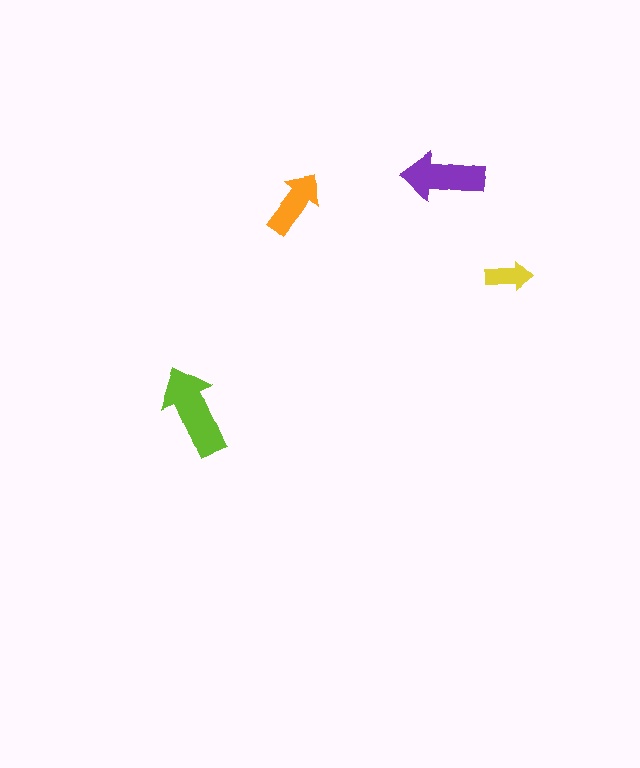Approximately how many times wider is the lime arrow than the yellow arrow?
About 2 times wider.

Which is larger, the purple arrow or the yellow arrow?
The purple one.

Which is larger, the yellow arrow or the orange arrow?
The orange one.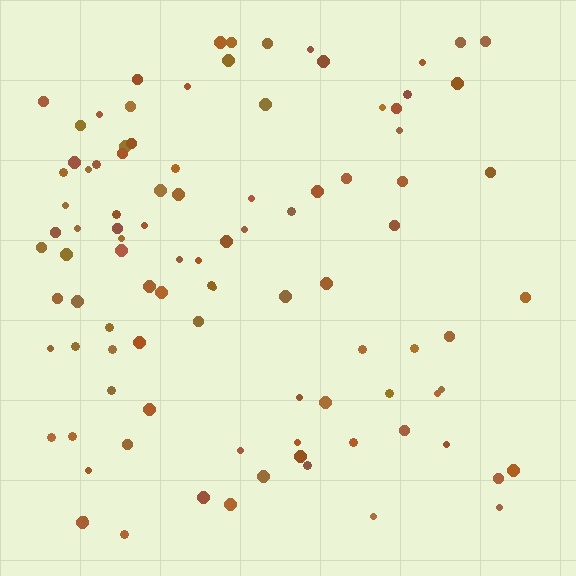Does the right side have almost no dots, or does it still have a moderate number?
Still a moderate number, just noticeably fewer than the left.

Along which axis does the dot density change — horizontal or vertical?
Horizontal.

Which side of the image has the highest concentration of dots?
The left.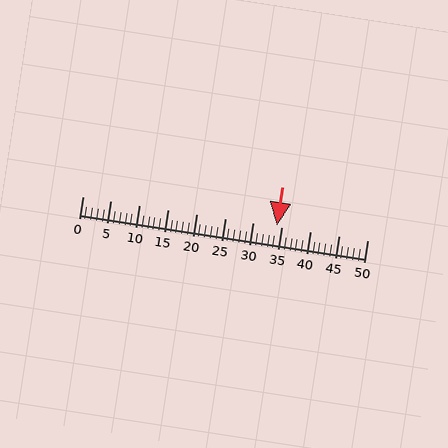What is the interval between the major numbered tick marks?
The major tick marks are spaced 5 units apart.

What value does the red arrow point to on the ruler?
The red arrow points to approximately 34.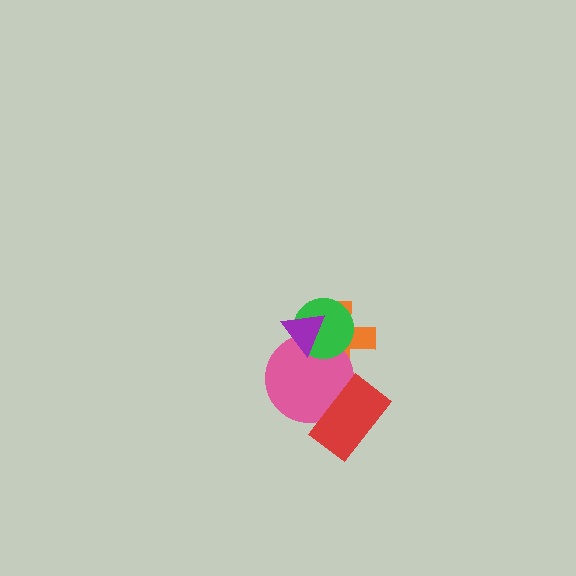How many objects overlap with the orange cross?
3 objects overlap with the orange cross.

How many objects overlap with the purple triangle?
3 objects overlap with the purple triangle.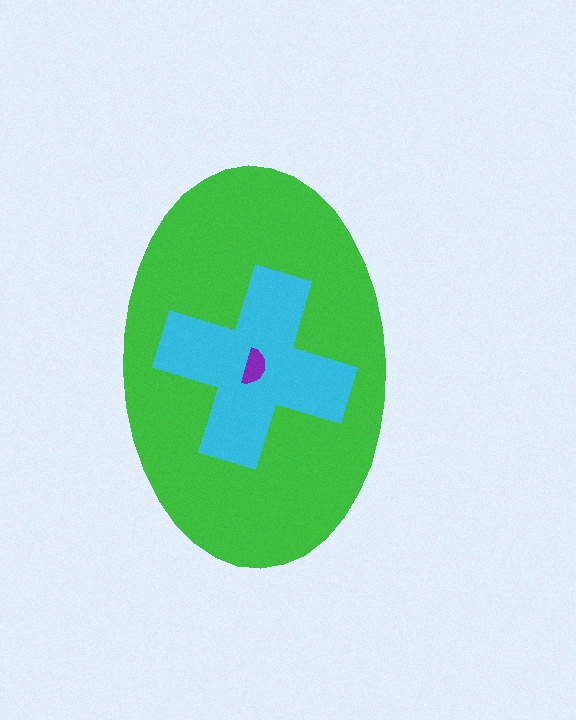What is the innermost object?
The purple semicircle.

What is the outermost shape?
The green ellipse.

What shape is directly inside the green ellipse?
The cyan cross.